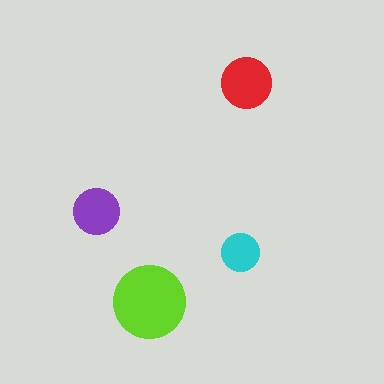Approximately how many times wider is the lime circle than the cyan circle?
About 2 times wider.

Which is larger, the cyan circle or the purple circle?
The purple one.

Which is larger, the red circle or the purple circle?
The red one.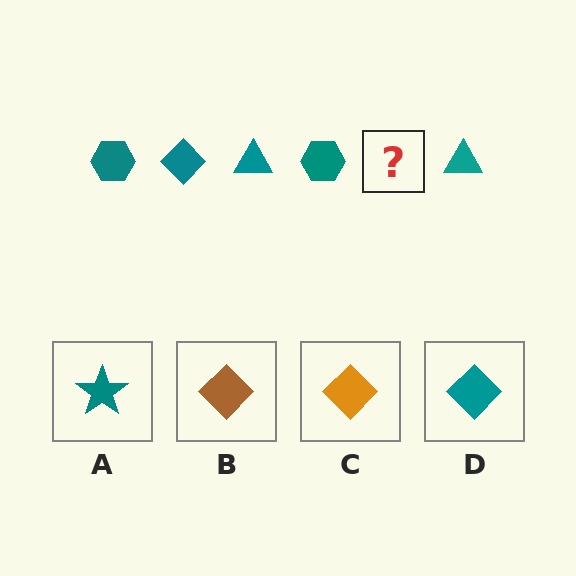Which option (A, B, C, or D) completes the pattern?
D.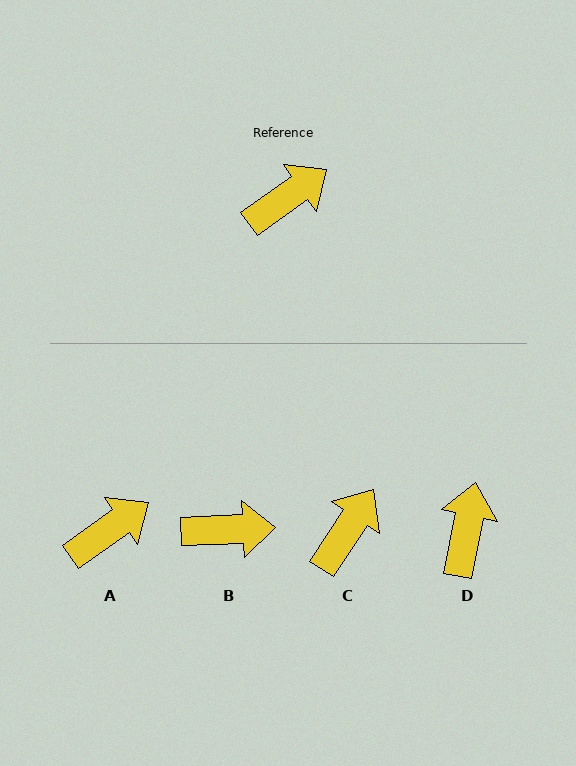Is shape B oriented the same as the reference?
No, it is off by about 33 degrees.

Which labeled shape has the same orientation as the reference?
A.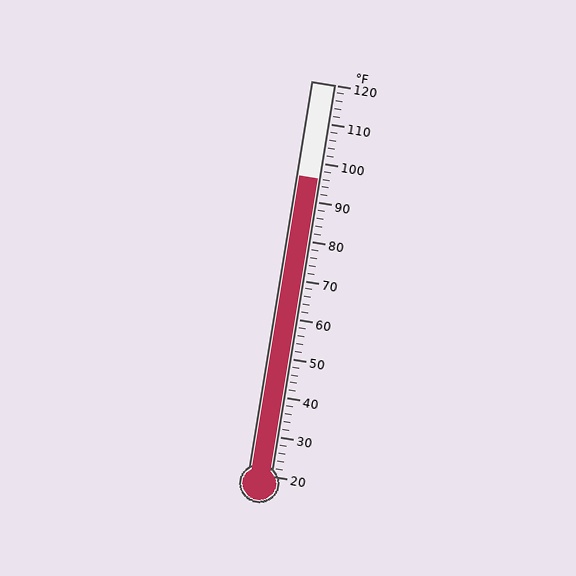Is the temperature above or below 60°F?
The temperature is above 60°F.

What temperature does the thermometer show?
The thermometer shows approximately 96°F.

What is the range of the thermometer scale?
The thermometer scale ranges from 20°F to 120°F.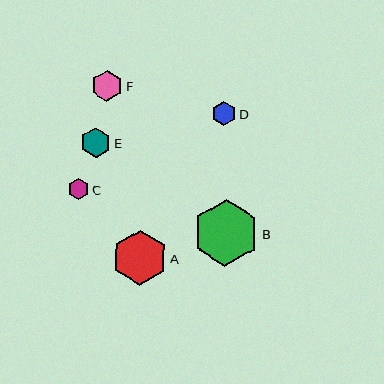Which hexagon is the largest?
Hexagon B is the largest with a size of approximately 67 pixels.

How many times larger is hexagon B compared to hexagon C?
Hexagon B is approximately 3.2 times the size of hexagon C.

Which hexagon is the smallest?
Hexagon C is the smallest with a size of approximately 21 pixels.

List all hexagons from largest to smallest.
From largest to smallest: B, A, F, E, D, C.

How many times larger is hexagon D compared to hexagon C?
Hexagon D is approximately 1.2 times the size of hexagon C.